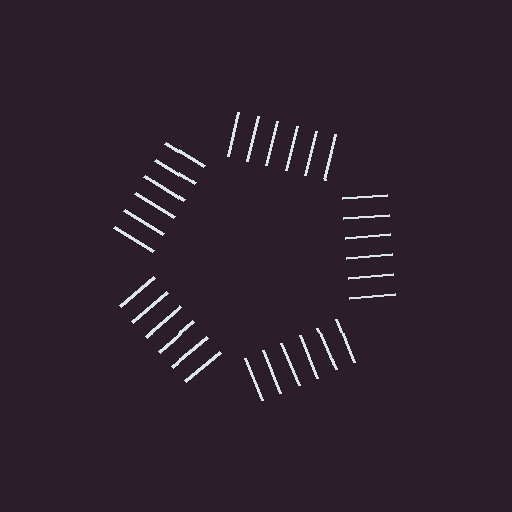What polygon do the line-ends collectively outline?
An illusory pentagon — the line segments terminate on its edges but no continuous stroke is drawn.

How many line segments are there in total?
30 — 6 along each of the 5 edges.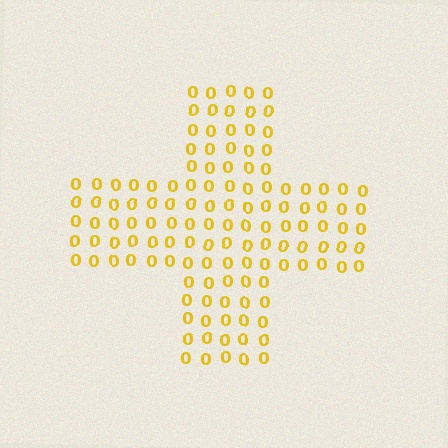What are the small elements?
The small elements are digit 0's.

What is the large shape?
The large shape is a cross.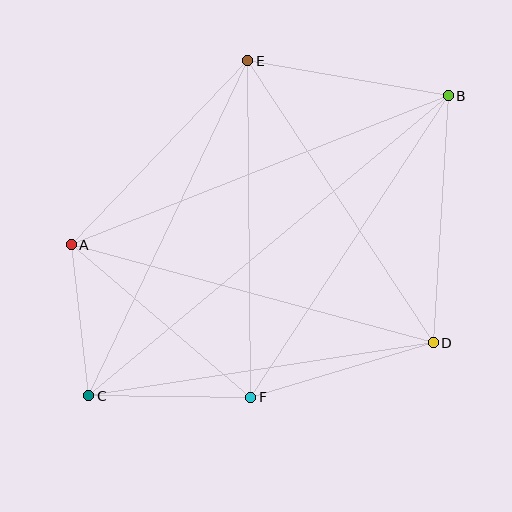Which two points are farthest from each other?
Points B and C are farthest from each other.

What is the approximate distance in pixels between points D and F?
The distance between D and F is approximately 191 pixels.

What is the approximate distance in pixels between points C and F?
The distance between C and F is approximately 162 pixels.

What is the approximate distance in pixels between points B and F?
The distance between B and F is approximately 361 pixels.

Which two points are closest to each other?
Points A and C are closest to each other.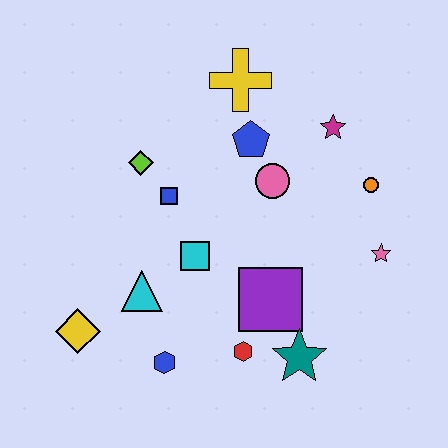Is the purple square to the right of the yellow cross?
Yes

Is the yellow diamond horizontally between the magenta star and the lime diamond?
No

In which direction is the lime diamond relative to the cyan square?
The lime diamond is above the cyan square.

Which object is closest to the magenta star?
The orange circle is closest to the magenta star.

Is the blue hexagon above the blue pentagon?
No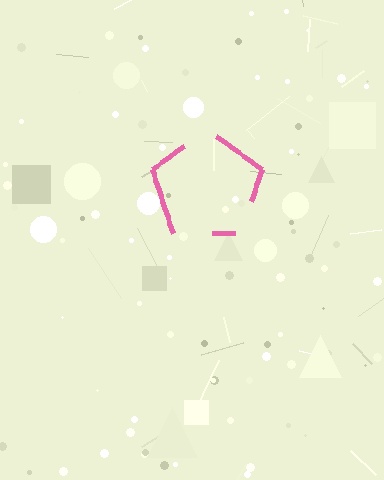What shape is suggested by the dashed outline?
The dashed outline suggests a pentagon.